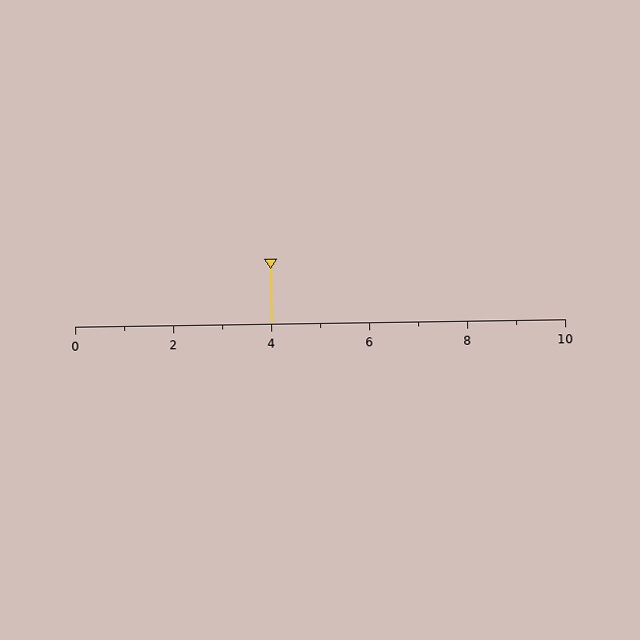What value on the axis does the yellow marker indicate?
The marker indicates approximately 4.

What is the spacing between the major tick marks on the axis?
The major ticks are spaced 2 apart.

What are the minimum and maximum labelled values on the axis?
The axis runs from 0 to 10.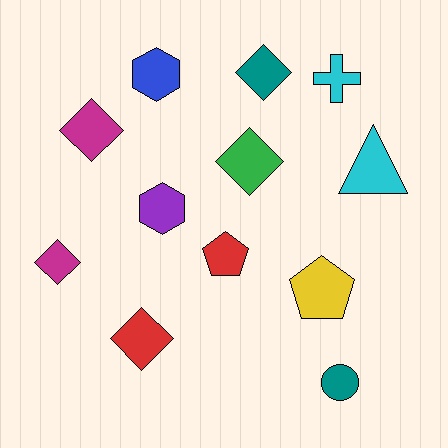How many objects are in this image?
There are 12 objects.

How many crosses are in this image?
There is 1 cross.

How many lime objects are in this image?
There are no lime objects.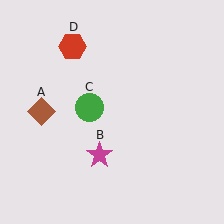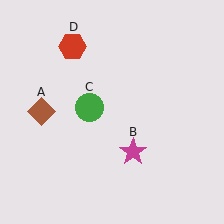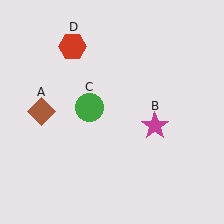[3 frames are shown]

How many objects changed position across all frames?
1 object changed position: magenta star (object B).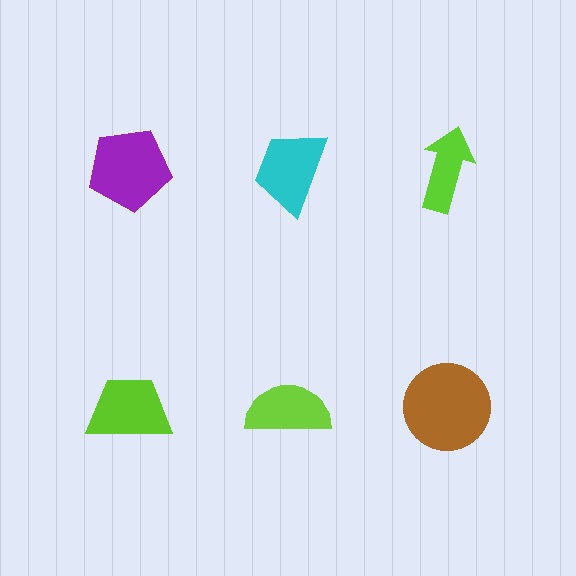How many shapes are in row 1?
3 shapes.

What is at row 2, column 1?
A lime trapezoid.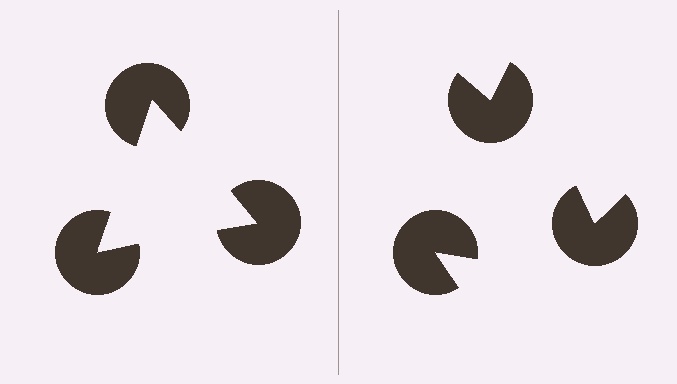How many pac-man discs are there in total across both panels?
6 — 3 on each side.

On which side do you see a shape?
An illusory triangle appears on the left side. On the right side the wedge cuts are rotated, so no coherent shape forms.